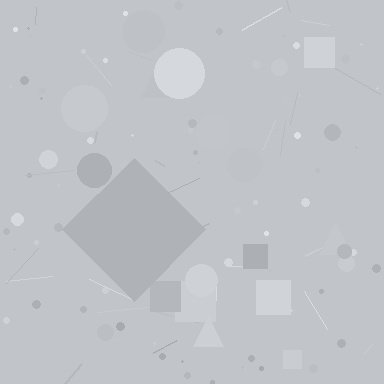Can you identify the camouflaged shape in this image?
The camouflaged shape is a diamond.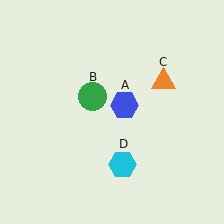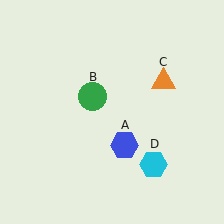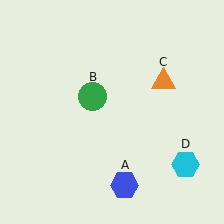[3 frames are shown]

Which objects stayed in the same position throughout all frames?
Green circle (object B) and orange triangle (object C) remained stationary.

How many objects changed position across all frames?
2 objects changed position: blue hexagon (object A), cyan hexagon (object D).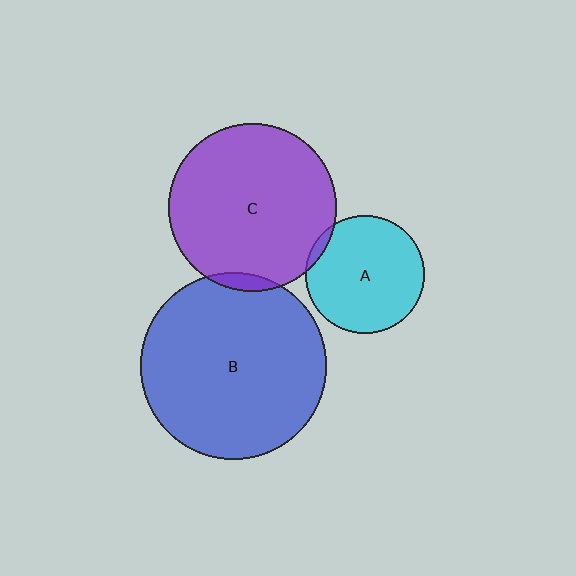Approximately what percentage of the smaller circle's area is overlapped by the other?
Approximately 5%.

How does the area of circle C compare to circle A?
Approximately 2.0 times.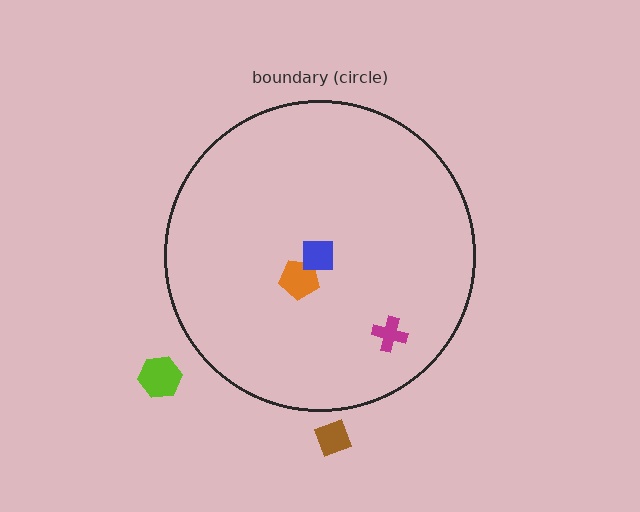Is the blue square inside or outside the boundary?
Inside.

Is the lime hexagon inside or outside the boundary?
Outside.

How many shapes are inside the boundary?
3 inside, 2 outside.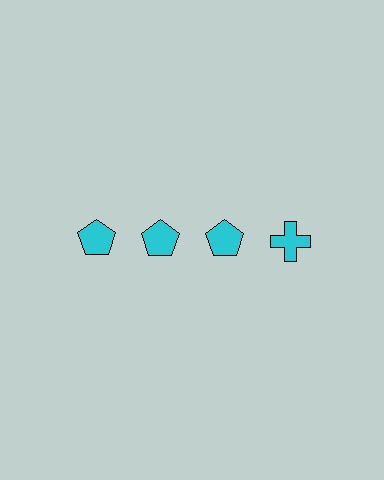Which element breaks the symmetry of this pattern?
The cyan cross in the top row, second from right column breaks the symmetry. All other shapes are cyan pentagons.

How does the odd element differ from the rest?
It has a different shape: cross instead of pentagon.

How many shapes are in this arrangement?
There are 4 shapes arranged in a grid pattern.